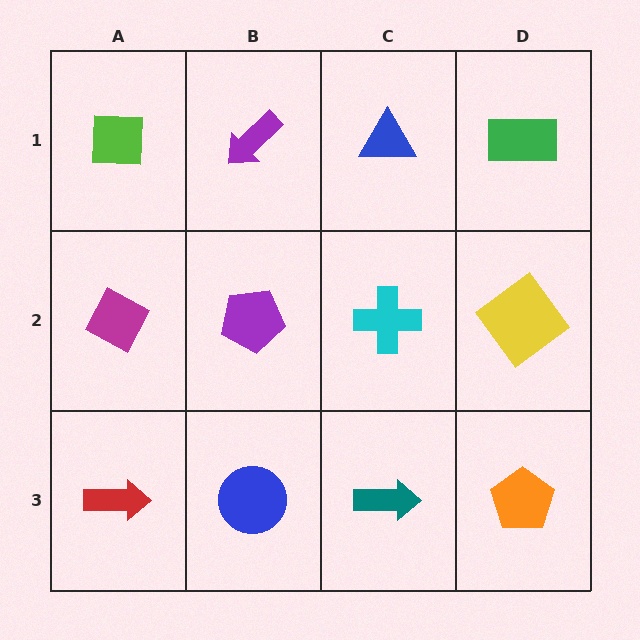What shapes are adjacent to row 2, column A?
A lime square (row 1, column A), a red arrow (row 3, column A), a purple pentagon (row 2, column B).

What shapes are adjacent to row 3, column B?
A purple pentagon (row 2, column B), a red arrow (row 3, column A), a teal arrow (row 3, column C).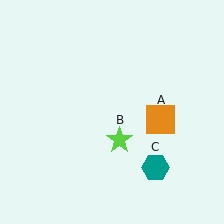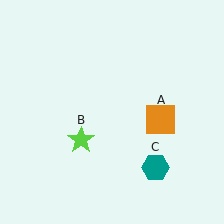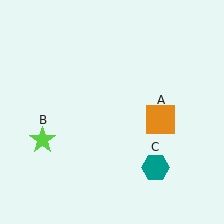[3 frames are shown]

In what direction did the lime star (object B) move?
The lime star (object B) moved left.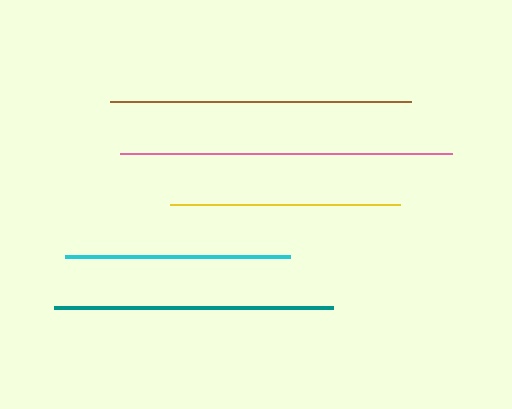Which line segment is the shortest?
The cyan line is the shortest at approximately 225 pixels.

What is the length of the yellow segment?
The yellow segment is approximately 230 pixels long.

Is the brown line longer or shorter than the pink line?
The pink line is longer than the brown line.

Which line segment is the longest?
The pink line is the longest at approximately 332 pixels.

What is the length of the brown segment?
The brown segment is approximately 301 pixels long.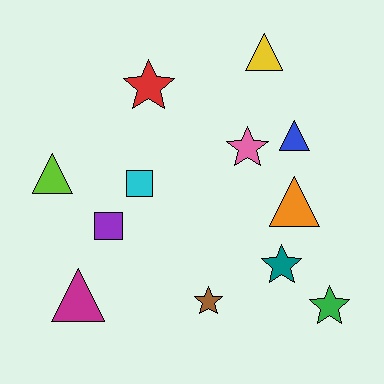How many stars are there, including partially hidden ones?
There are 5 stars.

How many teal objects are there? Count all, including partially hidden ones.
There is 1 teal object.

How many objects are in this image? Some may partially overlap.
There are 12 objects.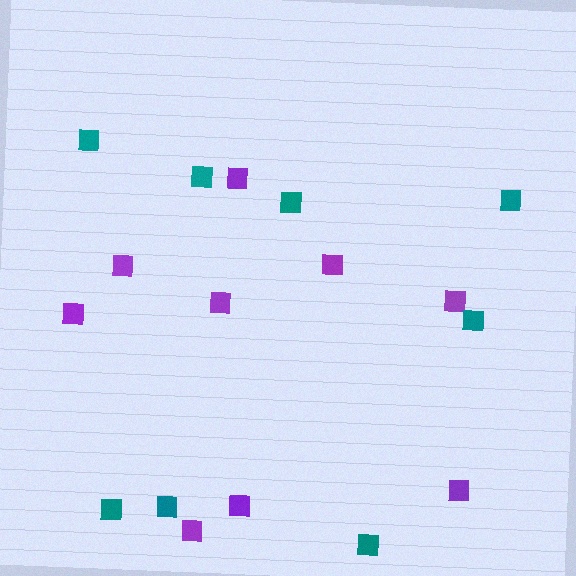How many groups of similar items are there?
There are 2 groups: one group of purple squares (9) and one group of teal squares (8).